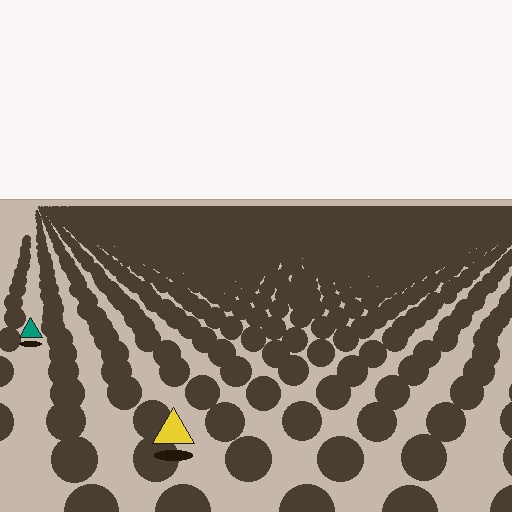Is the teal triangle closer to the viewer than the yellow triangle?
No. The yellow triangle is closer — you can tell from the texture gradient: the ground texture is coarser near it.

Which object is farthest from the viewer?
The teal triangle is farthest from the viewer. It appears smaller and the ground texture around it is denser.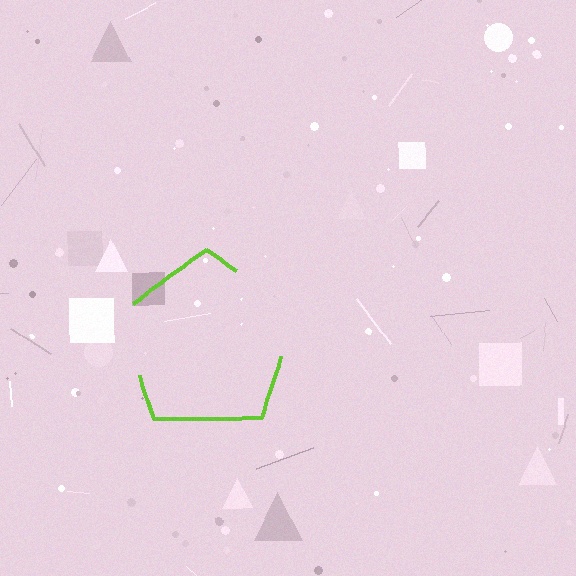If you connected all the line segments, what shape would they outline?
They would outline a pentagon.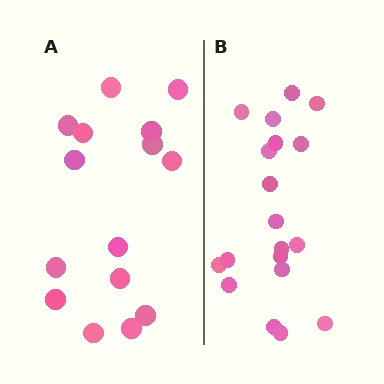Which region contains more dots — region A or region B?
Region B (the right region) has more dots.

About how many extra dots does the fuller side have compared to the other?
Region B has about 4 more dots than region A.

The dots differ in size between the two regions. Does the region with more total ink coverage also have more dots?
No. Region A has more total ink coverage because its dots are larger, but region B actually contains more individual dots. Total area can be misleading — the number of items is what matters here.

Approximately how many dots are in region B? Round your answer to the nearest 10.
About 20 dots. (The exact count is 19, which rounds to 20.)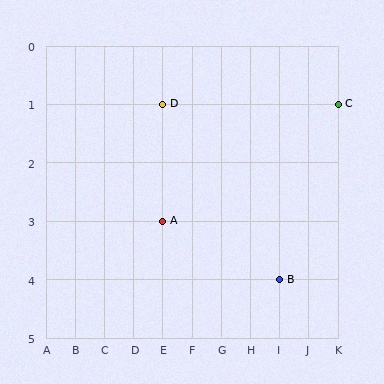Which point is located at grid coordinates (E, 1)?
Point D is at (E, 1).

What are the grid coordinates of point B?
Point B is at grid coordinates (I, 4).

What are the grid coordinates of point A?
Point A is at grid coordinates (E, 3).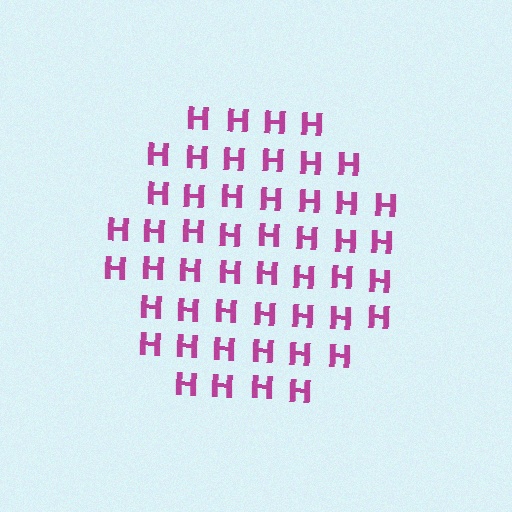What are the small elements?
The small elements are letter H's.